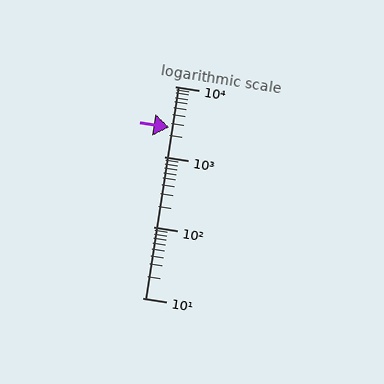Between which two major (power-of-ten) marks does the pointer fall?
The pointer is between 1000 and 10000.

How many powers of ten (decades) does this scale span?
The scale spans 3 decades, from 10 to 10000.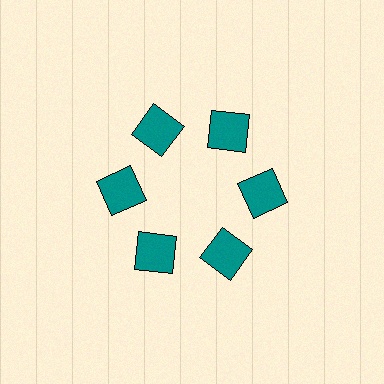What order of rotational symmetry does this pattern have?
This pattern has 6-fold rotational symmetry.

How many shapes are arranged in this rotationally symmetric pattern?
There are 6 shapes, arranged in 6 groups of 1.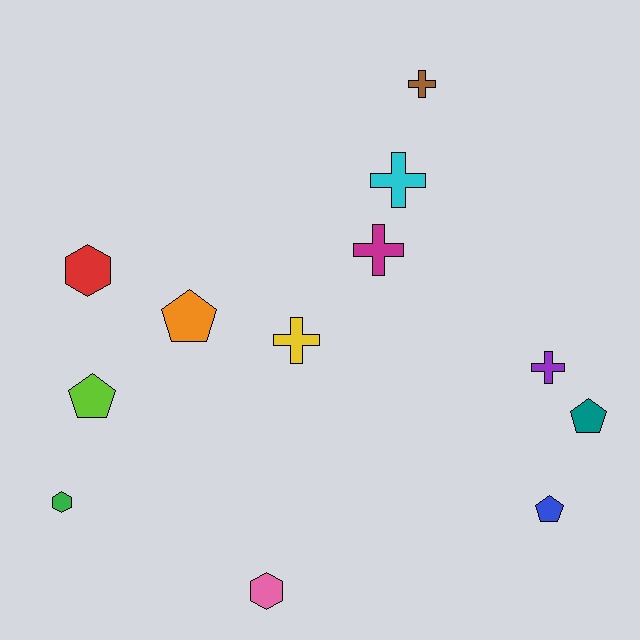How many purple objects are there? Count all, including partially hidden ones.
There is 1 purple object.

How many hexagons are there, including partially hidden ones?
There are 3 hexagons.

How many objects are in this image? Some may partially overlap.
There are 12 objects.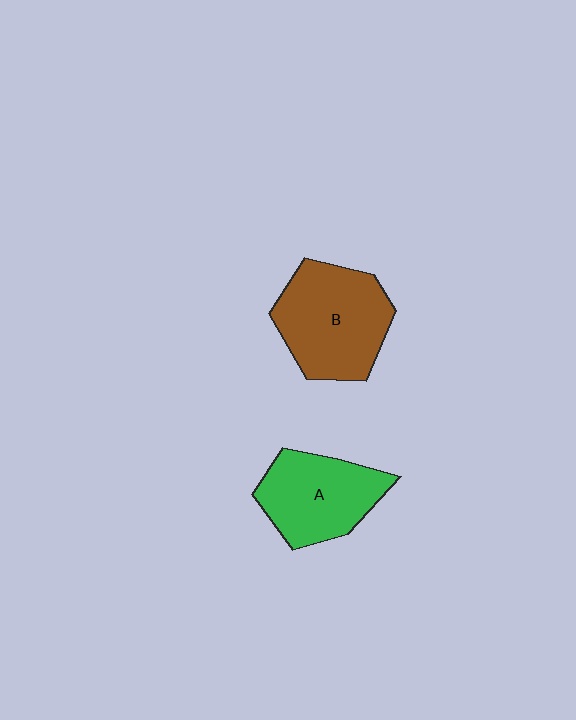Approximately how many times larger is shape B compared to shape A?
Approximately 1.2 times.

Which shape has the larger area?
Shape B (brown).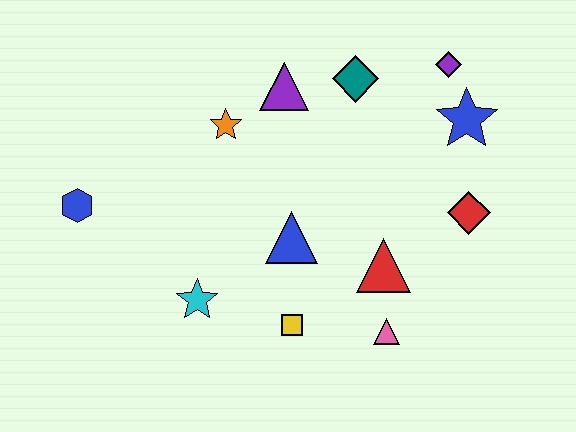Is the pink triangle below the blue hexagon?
Yes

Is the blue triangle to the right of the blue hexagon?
Yes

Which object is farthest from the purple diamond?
The blue hexagon is farthest from the purple diamond.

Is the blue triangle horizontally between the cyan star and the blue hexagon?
No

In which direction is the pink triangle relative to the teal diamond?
The pink triangle is below the teal diamond.